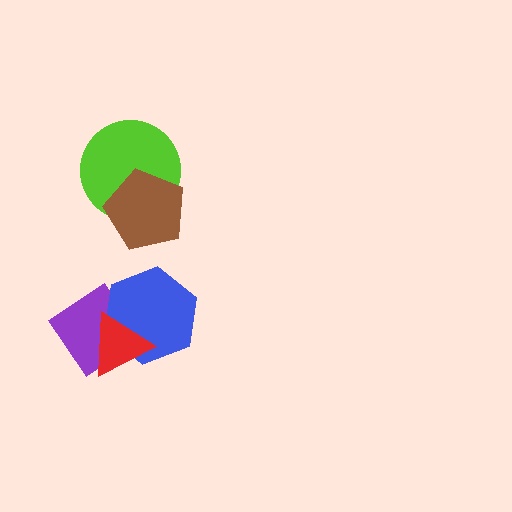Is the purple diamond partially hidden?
Yes, it is partially covered by another shape.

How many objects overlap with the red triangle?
2 objects overlap with the red triangle.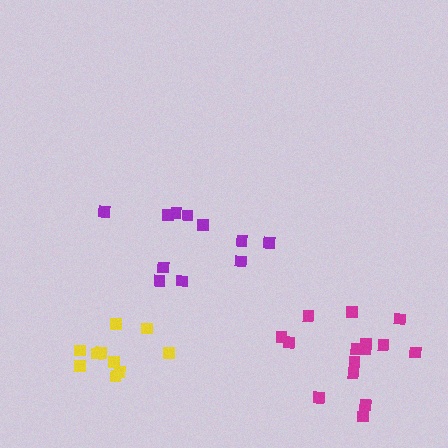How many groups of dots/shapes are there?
There are 3 groups.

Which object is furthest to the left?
The yellow cluster is leftmost.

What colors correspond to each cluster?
The clusters are colored: yellow, purple, magenta.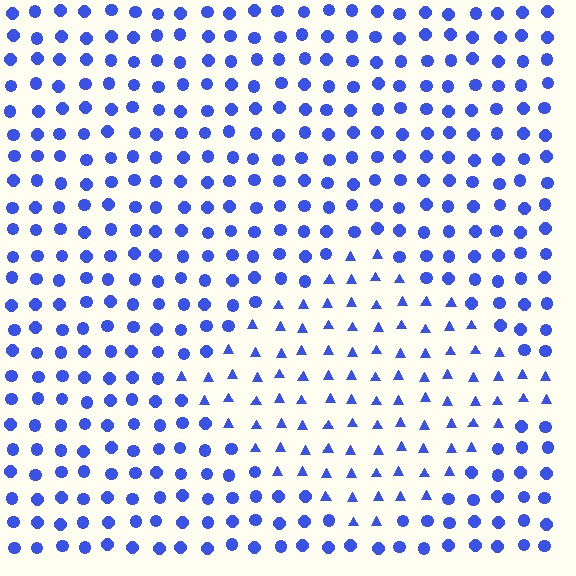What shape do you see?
I see a diamond.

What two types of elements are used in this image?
The image uses triangles inside the diamond region and circles outside it.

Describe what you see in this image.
The image is filled with small blue elements arranged in a uniform grid. A diamond-shaped region contains triangles, while the surrounding area contains circles. The boundary is defined purely by the change in element shape.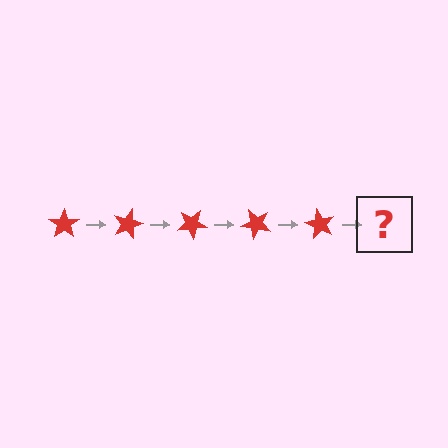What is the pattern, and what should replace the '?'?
The pattern is that the star rotates 15 degrees each step. The '?' should be a red star rotated 75 degrees.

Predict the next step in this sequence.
The next step is a red star rotated 75 degrees.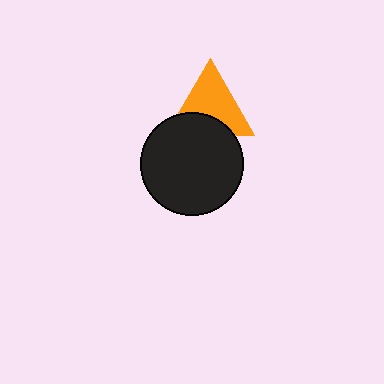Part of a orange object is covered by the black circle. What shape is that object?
It is a triangle.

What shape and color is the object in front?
The object in front is a black circle.